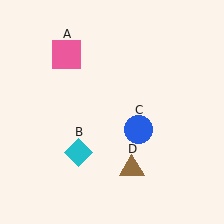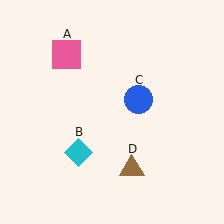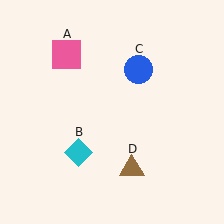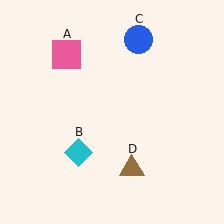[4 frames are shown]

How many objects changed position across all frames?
1 object changed position: blue circle (object C).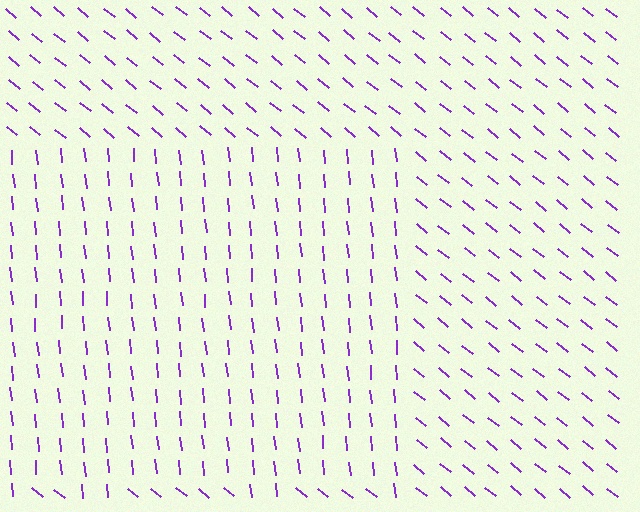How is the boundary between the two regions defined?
The boundary is defined purely by a change in line orientation (approximately 45 degrees difference). All lines are the same color and thickness.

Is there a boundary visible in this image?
Yes, there is a texture boundary formed by a change in line orientation.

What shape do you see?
I see a rectangle.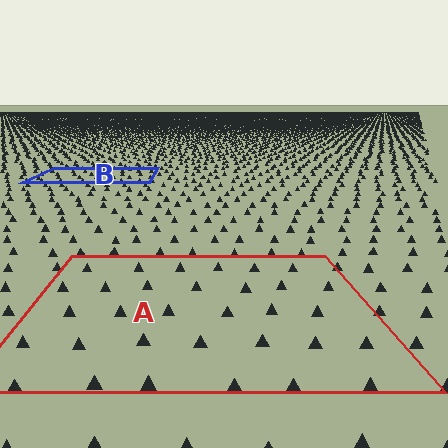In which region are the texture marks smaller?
The texture marks are smaller in region B, because it is farther away.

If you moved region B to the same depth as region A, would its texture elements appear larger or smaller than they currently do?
They would appear larger. At a closer depth, the same texture elements are projected at a bigger on-screen size.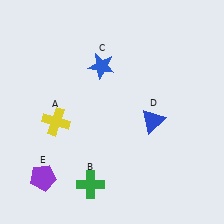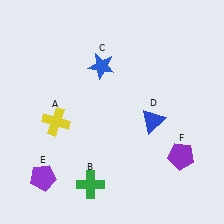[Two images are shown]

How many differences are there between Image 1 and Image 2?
There is 1 difference between the two images.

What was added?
A purple pentagon (F) was added in Image 2.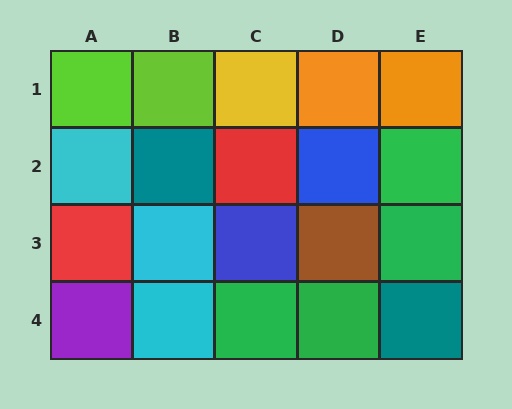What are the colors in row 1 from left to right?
Lime, lime, yellow, orange, orange.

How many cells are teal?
2 cells are teal.